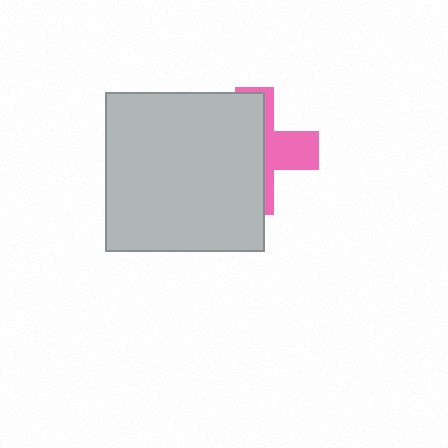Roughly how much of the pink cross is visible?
A small part of it is visible (roughly 35%).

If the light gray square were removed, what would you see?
You would see the complete pink cross.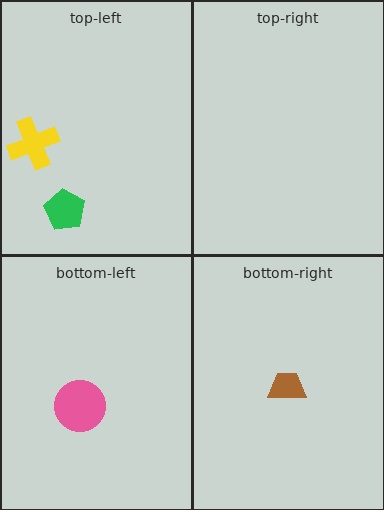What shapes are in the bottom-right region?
The brown trapezoid.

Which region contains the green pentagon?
The top-left region.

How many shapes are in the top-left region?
2.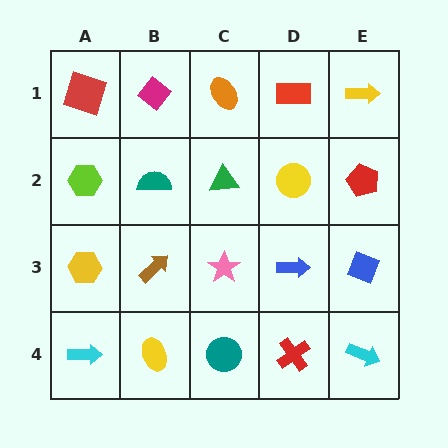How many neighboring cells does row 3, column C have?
4.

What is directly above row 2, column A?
A red square.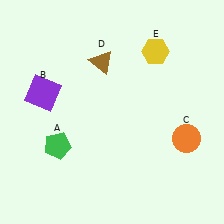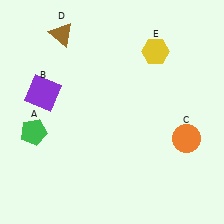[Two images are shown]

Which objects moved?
The objects that moved are: the green pentagon (A), the brown triangle (D).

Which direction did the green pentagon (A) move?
The green pentagon (A) moved left.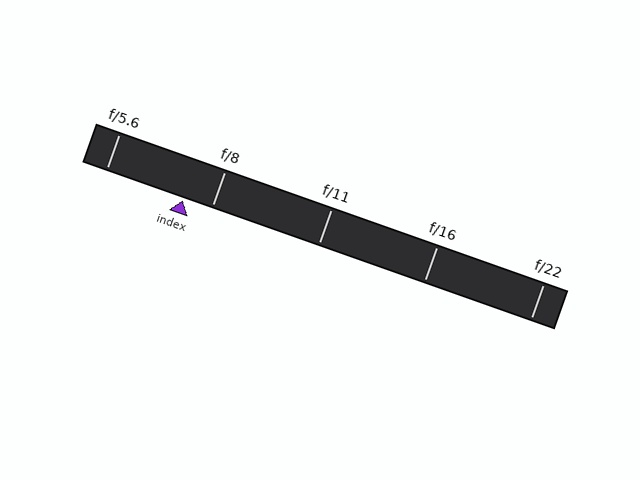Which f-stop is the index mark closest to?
The index mark is closest to f/8.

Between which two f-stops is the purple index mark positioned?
The index mark is between f/5.6 and f/8.